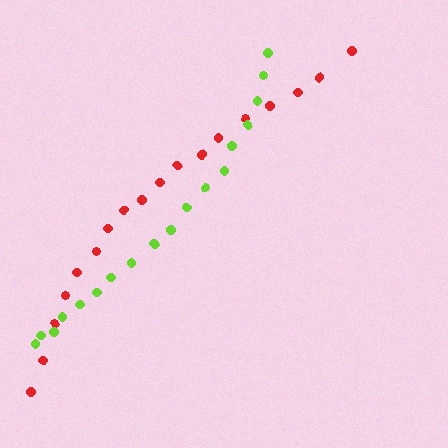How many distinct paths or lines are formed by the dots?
There are 2 distinct paths.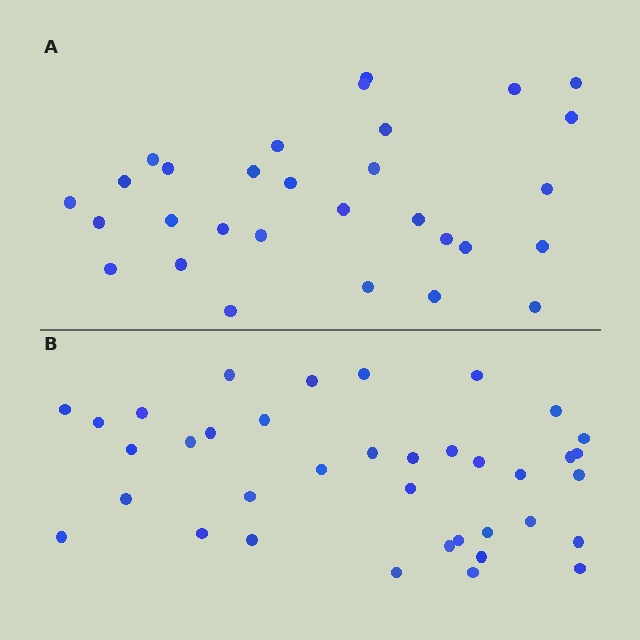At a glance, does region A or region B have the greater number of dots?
Region B (the bottom region) has more dots.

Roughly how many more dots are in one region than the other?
Region B has roughly 8 or so more dots than region A.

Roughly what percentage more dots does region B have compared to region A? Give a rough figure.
About 25% more.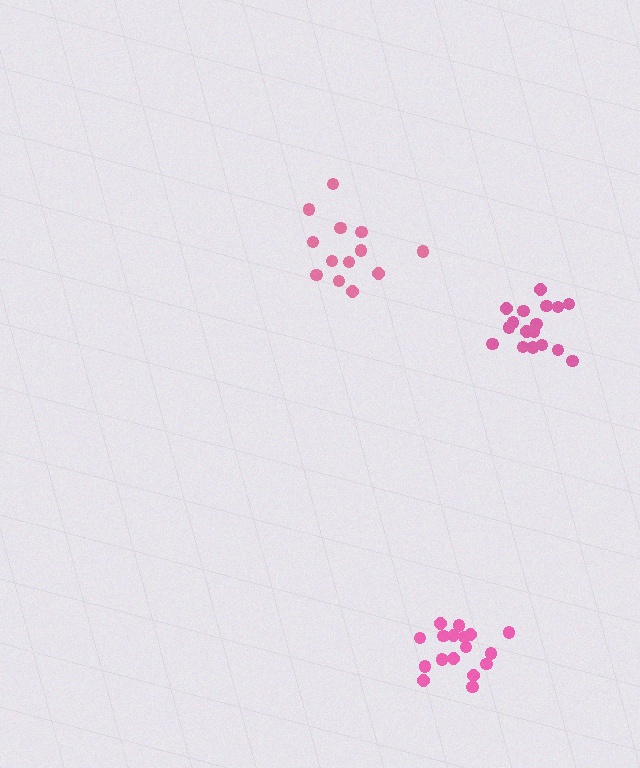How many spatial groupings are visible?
There are 3 spatial groupings.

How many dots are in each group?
Group 1: 17 dots, Group 2: 17 dots, Group 3: 13 dots (47 total).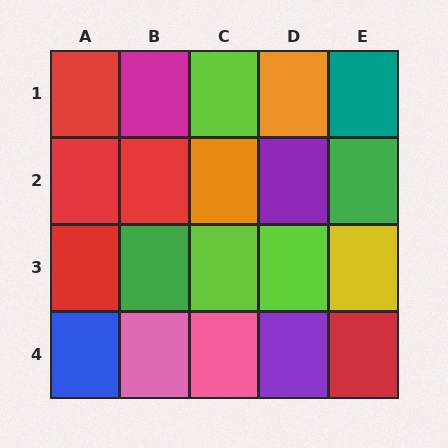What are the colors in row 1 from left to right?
Red, magenta, lime, orange, teal.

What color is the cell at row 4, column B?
Pink.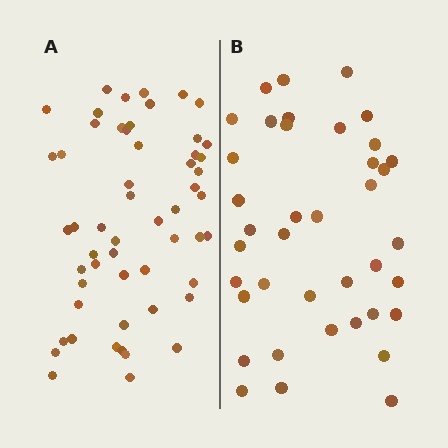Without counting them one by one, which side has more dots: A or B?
Region A (the left region) has more dots.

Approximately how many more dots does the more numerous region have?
Region A has approximately 15 more dots than region B.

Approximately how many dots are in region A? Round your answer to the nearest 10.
About 60 dots. (The exact count is 55, which rounds to 60.)